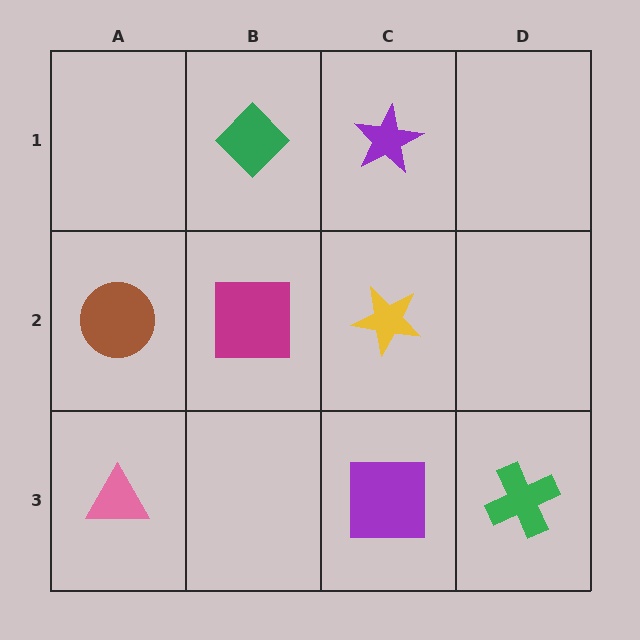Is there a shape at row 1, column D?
No, that cell is empty.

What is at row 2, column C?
A yellow star.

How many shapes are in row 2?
3 shapes.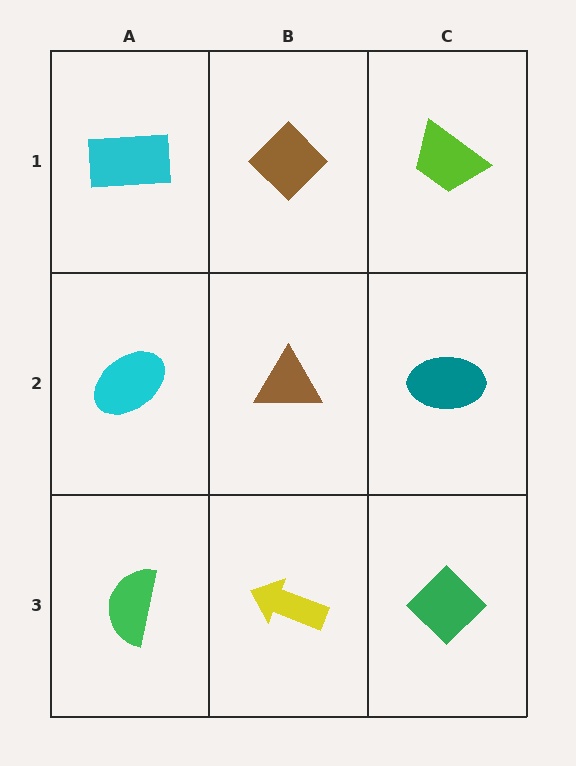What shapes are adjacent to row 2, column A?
A cyan rectangle (row 1, column A), a green semicircle (row 3, column A), a brown triangle (row 2, column B).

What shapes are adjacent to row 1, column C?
A teal ellipse (row 2, column C), a brown diamond (row 1, column B).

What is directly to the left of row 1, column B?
A cyan rectangle.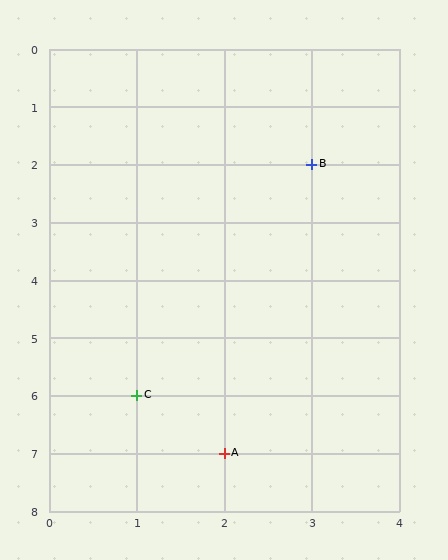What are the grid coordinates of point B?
Point B is at grid coordinates (3, 2).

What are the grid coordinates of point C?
Point C is at grid coordinates (1, 6).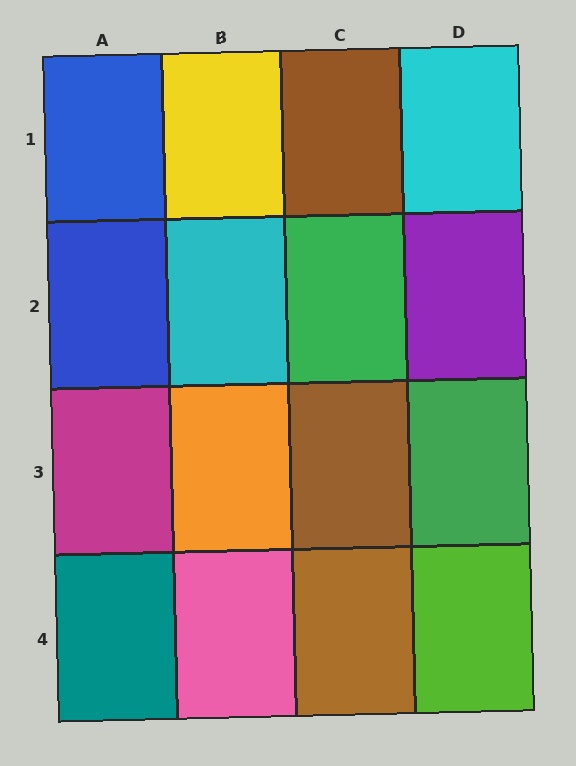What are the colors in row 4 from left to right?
Teal, pink, brown, lime.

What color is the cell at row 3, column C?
Brown.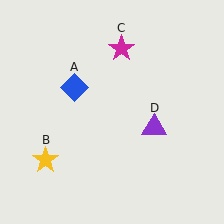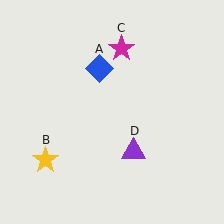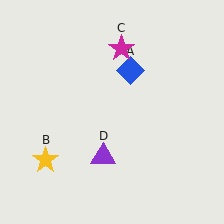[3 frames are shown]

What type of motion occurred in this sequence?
The blue diamond (object A), purple triangle (object D) rotated clockwise around the center of the scene.